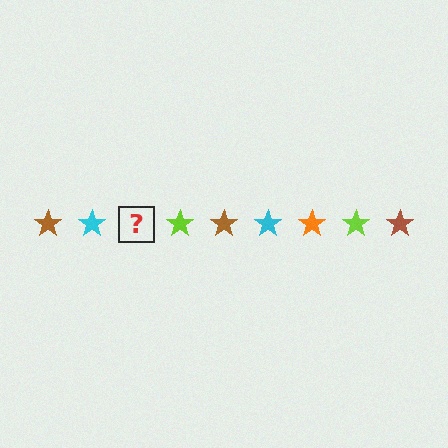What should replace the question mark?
The question mark should be replaced with an orange star.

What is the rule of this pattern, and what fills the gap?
The rule is that the pattern cycles through brown, cyan, orange, lime stars. The gap should be filled with an orange star.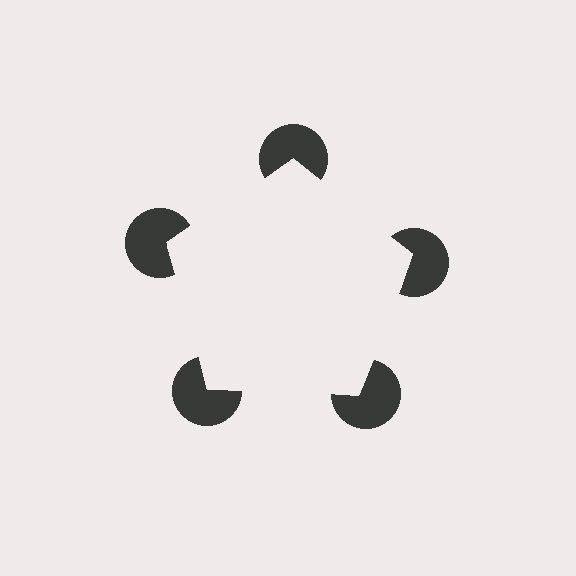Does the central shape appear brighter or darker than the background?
It typically appears slightly brighter than the background, even though no actual brightness change is drawn.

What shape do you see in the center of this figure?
An illusory pentagon — its edges are inferred from the aligned wedge cuts in the pac-man discs, not physically drawn.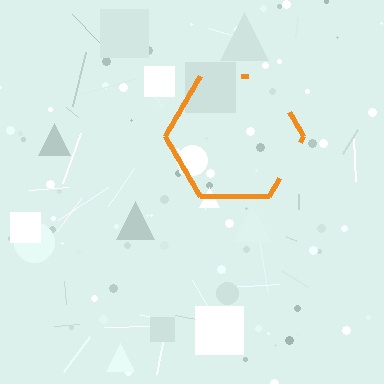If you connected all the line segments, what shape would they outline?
They would outline a hexagon.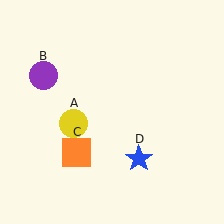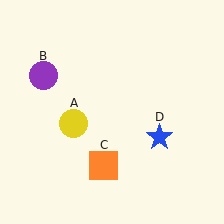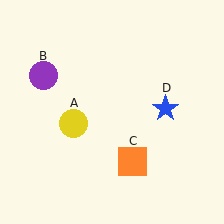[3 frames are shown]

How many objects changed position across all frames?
2 objects changed position: orange square (object C), blue star (object D).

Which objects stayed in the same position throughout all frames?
Yellow circle (object A) and purple circle (object B) remained stationary.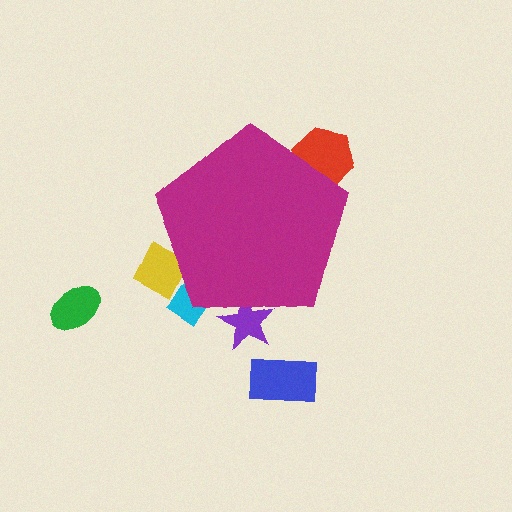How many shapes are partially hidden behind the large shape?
4 shapes are partially hidden.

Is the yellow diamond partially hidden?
Yes, the yellow diamond is partially hidden behind the magenta pentagon.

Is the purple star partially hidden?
Yes, the purple star is partially hidden behind the magenta pentagon.